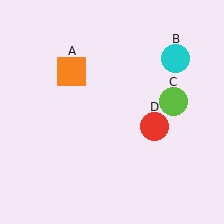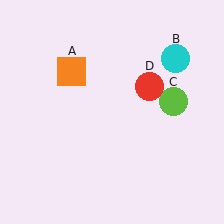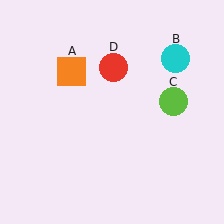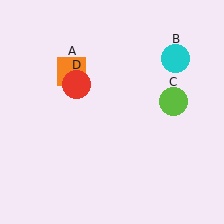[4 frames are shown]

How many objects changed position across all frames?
1 object changed position: red circle (object D).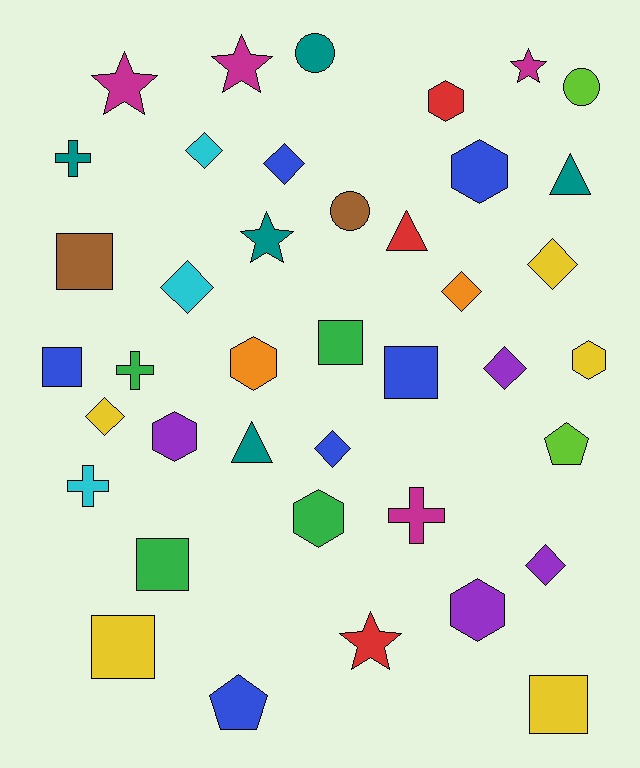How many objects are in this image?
There are 40 objects.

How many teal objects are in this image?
There are 5 teal objects.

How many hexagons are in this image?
There are 7 hexagons.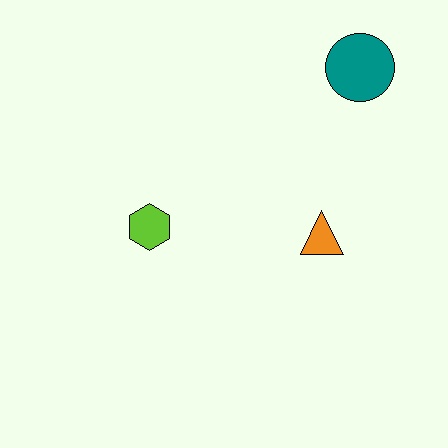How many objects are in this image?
There are 3 objects.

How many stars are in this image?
There are no stars.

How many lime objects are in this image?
There is 1 lime object.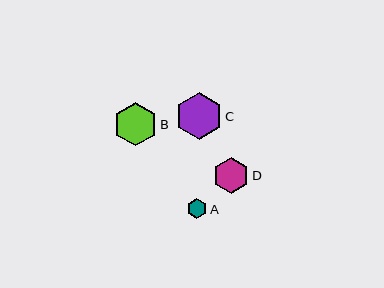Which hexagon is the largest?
Hexagon C is the largest with a size of approximately 47 pixels.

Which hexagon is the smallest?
Hexagon A is the smallest with a size of approximately 21 pixels.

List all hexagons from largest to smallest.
From largest to smallest: C, B, D, A.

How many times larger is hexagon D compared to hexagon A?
Hexagon D is approximately 1.8 times the size of hexagon A.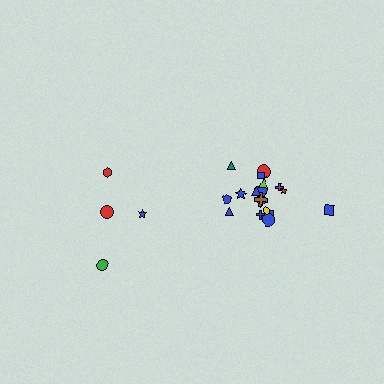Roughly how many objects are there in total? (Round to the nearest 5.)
Roughly 20 objects in total.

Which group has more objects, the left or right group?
The right group.